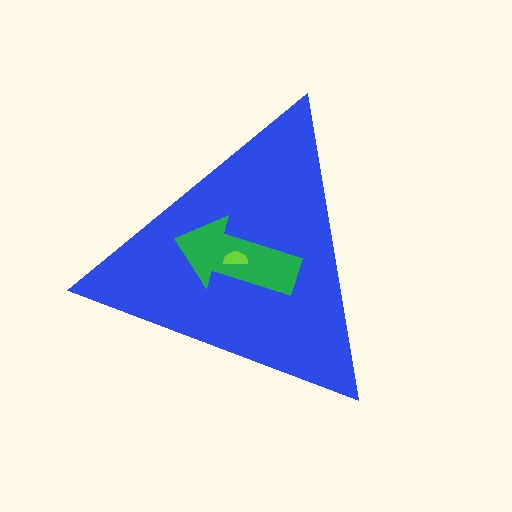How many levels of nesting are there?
3.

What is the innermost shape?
The lime semicircle.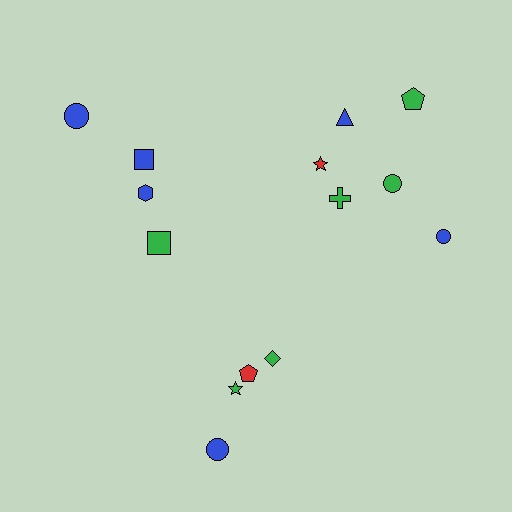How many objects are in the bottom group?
There are 4 objects.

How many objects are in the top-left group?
There are 4 objects.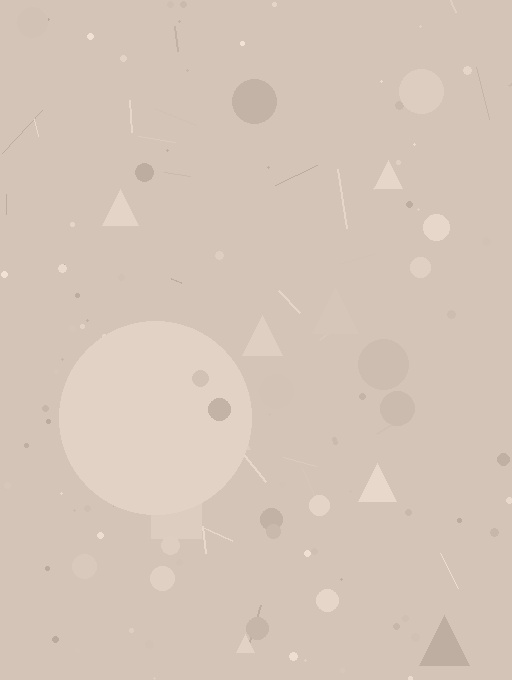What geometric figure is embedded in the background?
A circle is embedded in the background.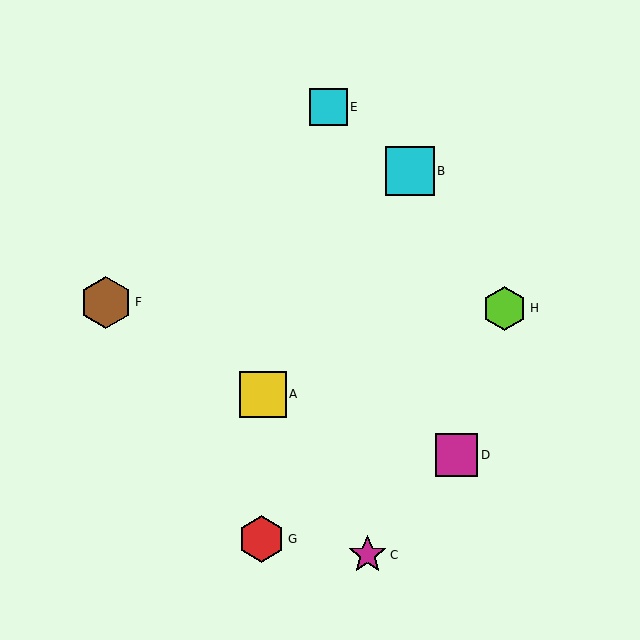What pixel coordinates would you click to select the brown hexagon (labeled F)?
Click at (106, 302) to select the brown hexagon F.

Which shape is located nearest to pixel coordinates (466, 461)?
The magenta square (labeled D) at (457, 455) is nearest to that location.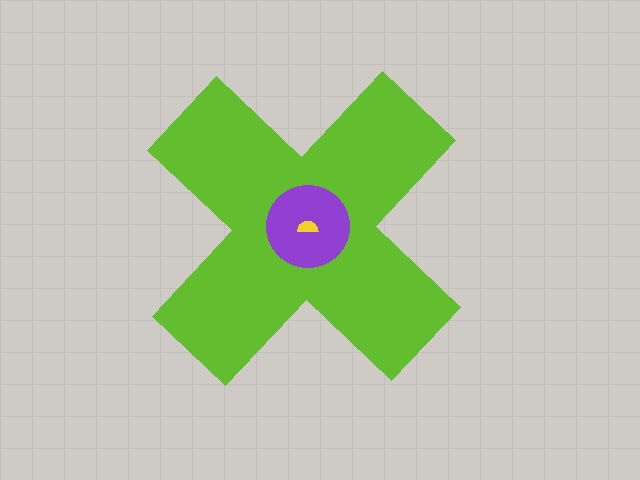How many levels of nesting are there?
3.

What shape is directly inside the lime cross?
The purple circle.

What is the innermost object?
The yellow semicircle.